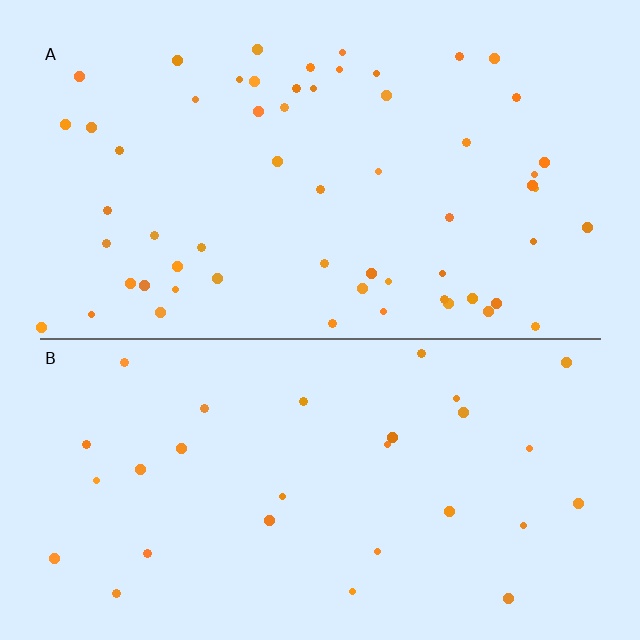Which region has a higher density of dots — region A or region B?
A (the top).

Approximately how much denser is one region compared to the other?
Approximately 2.0× — region A over region B.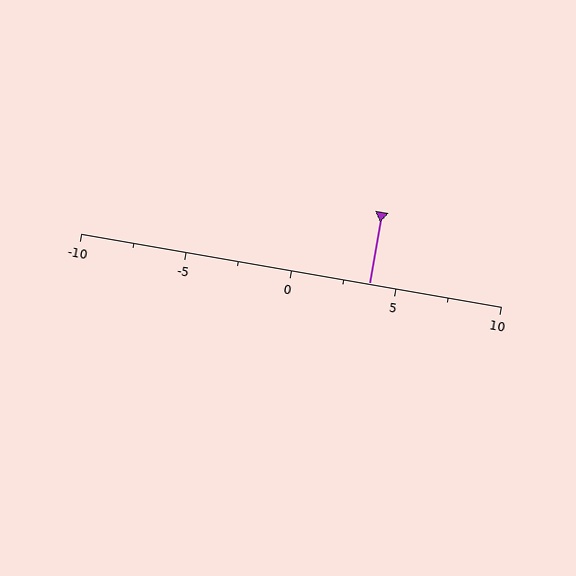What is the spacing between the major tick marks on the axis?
The major ticks are spaced 5 apart.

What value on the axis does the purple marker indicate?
The marker indicates approximately 3.8.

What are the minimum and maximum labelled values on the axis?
The axis runs from -10 to 10.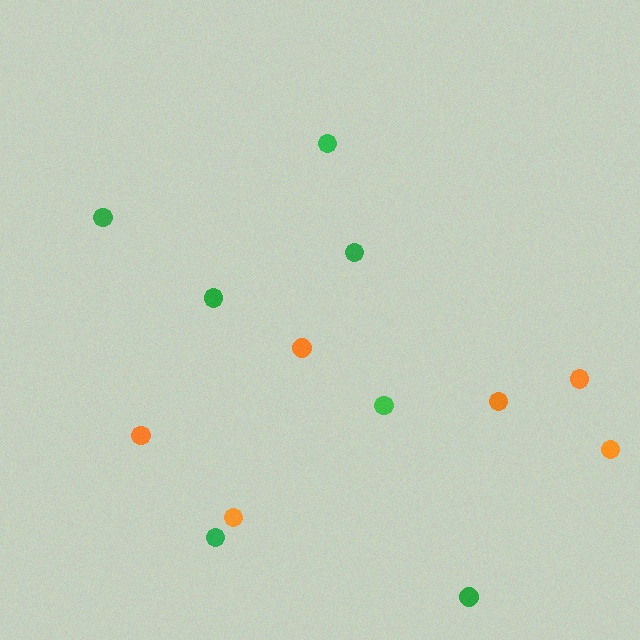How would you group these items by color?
There are 2 groups: one group of orange circles (6) and one group of green circles (7).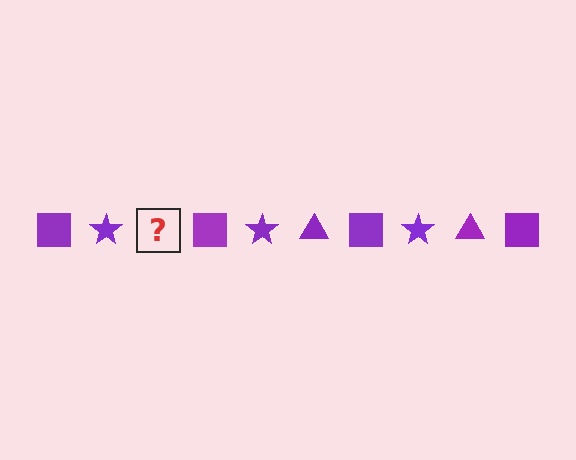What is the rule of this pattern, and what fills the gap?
The rule is that the pattern cycles through square, star, triangle shapes in purple. The gap should be filled with a purple triangle.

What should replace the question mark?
The question mark should be replaced with a purple triangle.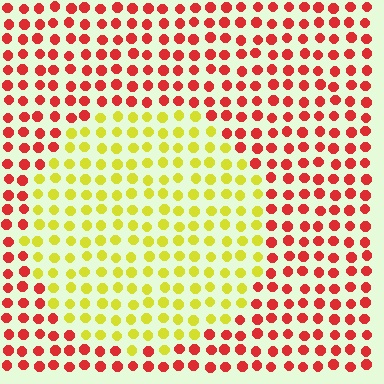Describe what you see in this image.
The image is filled with small red elements in a uniform arrangement. A circle-shaped region is visible where the elements are tinted to a slightly different hue, forming a subtle color boundary.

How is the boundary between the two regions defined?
The boundary is defined purely by a slight shift in hue (about 65 degrees). Spacing, size, and orientation are identical on both sides.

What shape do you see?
I see a circle.